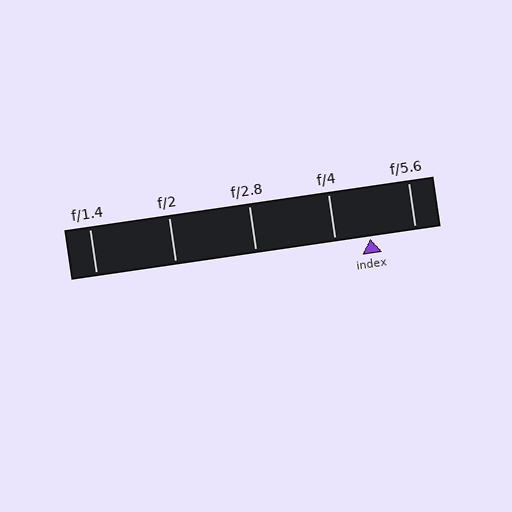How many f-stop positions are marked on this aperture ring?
There are 5 f-stop positions marked.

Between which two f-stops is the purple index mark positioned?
The index mark is between f/4 and f/5.6.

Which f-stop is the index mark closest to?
The index mark is closest to f/4.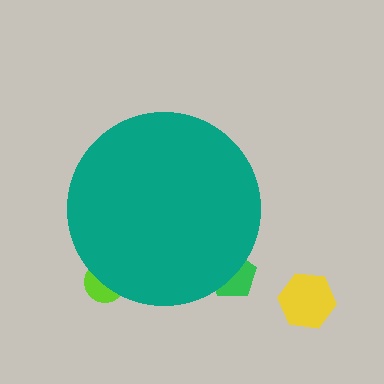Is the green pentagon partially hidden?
Yes, the green pentagon is partially hidden behind the teal circle.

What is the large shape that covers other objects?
A teal circle.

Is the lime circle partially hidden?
Yes, the lime circle is partially hidden behind the teal circle.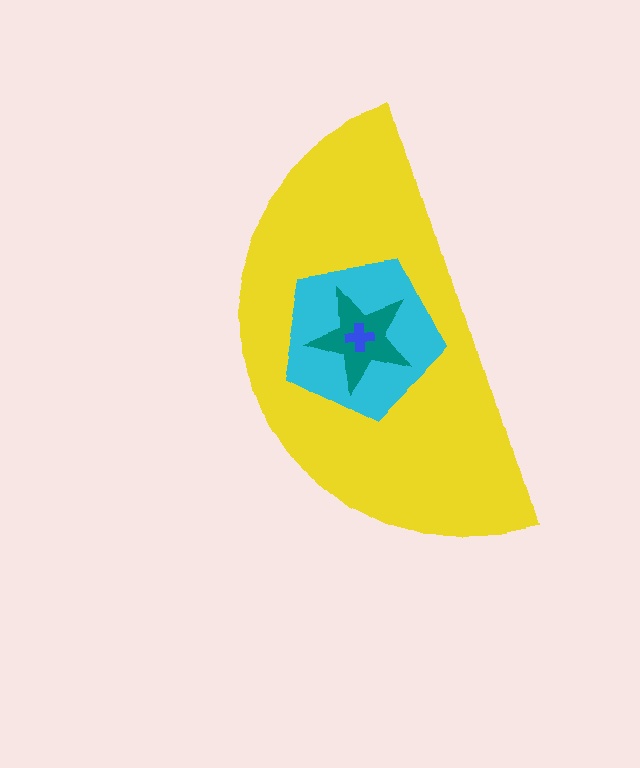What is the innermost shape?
The blue cross.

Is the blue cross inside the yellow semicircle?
Yes.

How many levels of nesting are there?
4.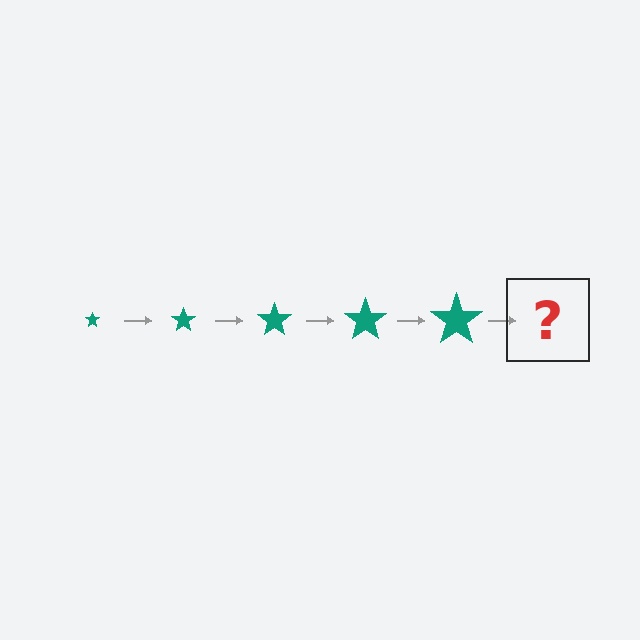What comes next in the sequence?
The next element should be a teal star, larger than the previous one.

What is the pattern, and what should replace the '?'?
The pattern is that the star gets progressively larger each step. The '?' should be a teal star, larger than the previous one.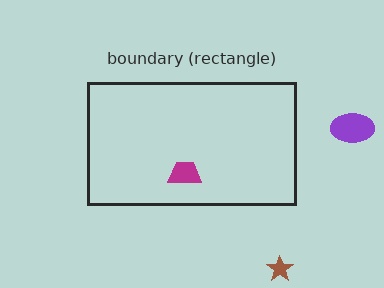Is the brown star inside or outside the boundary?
Outside.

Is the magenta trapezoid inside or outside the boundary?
Inside.